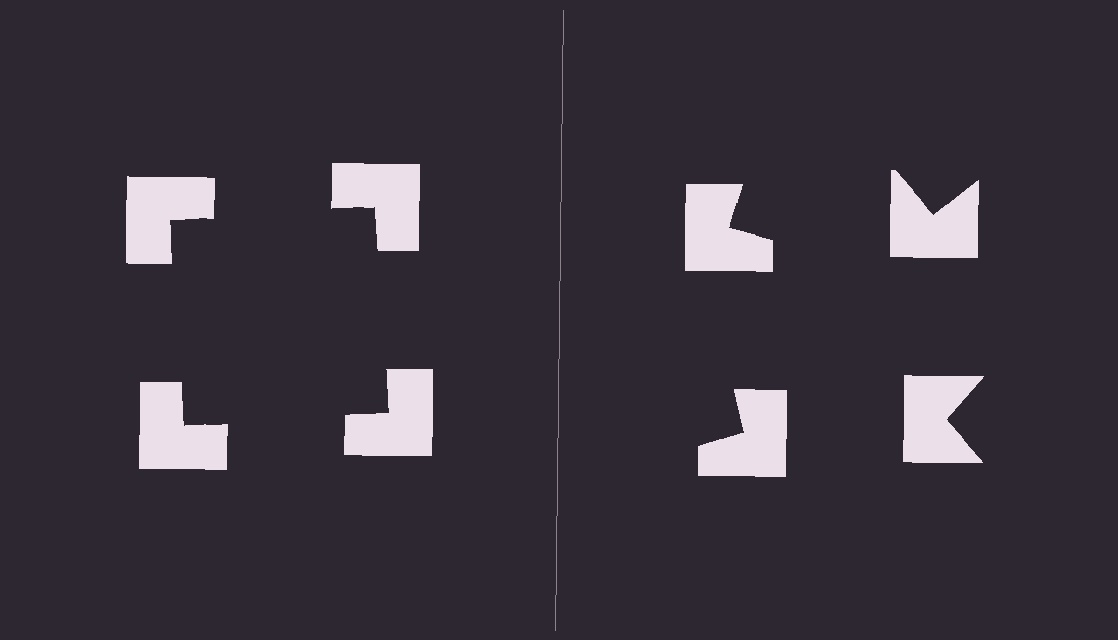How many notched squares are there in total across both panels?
8 — 4 on each side.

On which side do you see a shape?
An illusory square appears on the left side. On the right side the wedge cuts are rotated, so no coherent shape forms.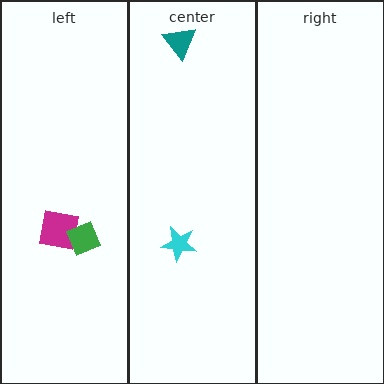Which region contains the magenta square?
The left region.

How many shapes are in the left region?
2.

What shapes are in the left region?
The magenta square, the green diamond.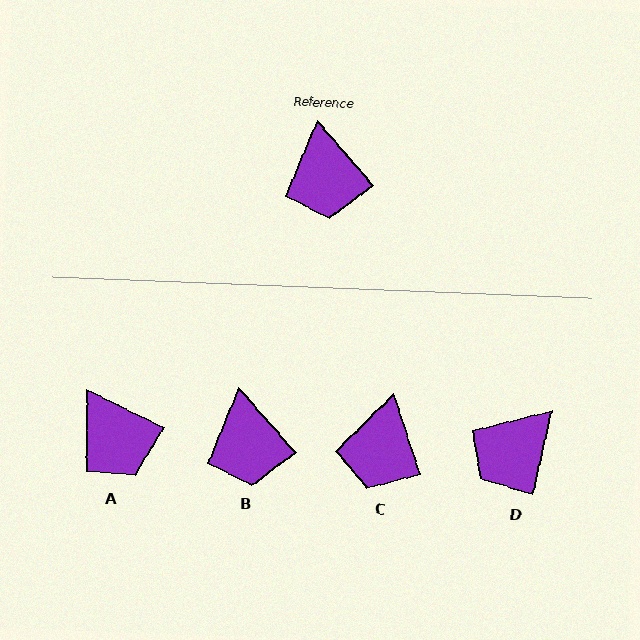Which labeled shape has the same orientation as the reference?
B.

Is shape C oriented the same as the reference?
No, it is off by about 23 degrees.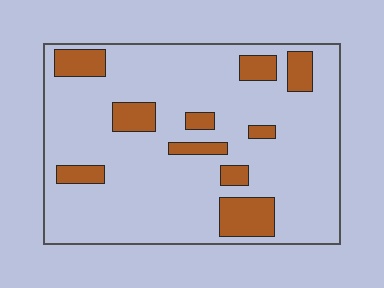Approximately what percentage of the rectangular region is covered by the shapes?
Approximately 15%.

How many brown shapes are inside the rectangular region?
10.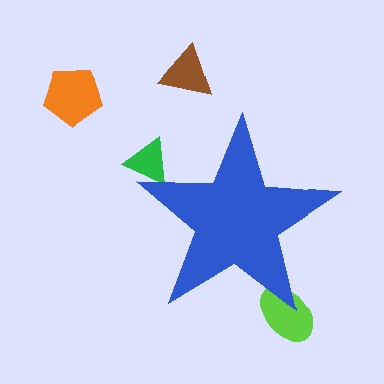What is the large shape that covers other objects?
A blue star.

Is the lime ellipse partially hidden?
Yes, the lime ellipse is partially hidden behind the blue star.